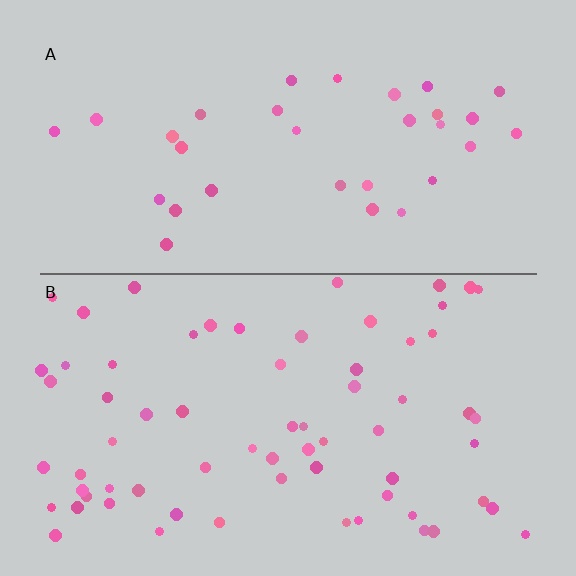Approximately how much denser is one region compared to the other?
Approximately 2.1× — region B over region A.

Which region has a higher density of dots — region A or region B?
B (the bottom).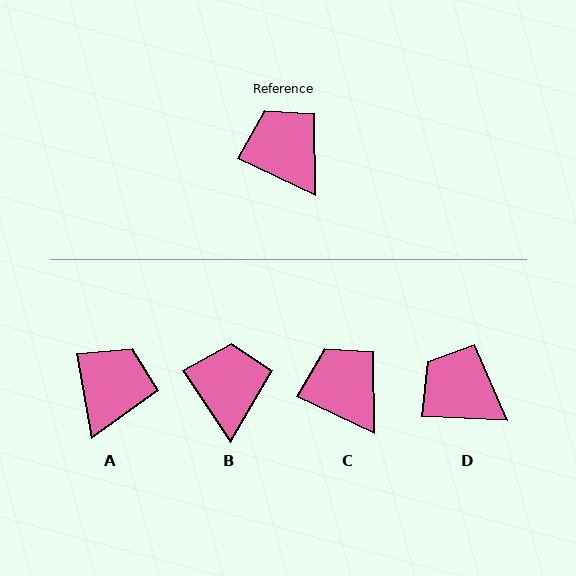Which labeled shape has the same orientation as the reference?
C.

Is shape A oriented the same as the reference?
No, it is off by about 55 degrees.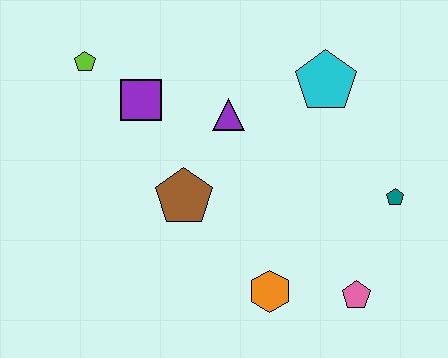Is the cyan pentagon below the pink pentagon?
No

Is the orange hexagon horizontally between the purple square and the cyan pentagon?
Yes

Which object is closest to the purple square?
The lime pentagon is closest to the purple square.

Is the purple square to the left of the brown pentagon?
Yes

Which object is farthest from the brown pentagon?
The teal pentagon is farthest from the brown pentagon.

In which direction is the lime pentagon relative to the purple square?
The lime pentagon is to the left of the purple square.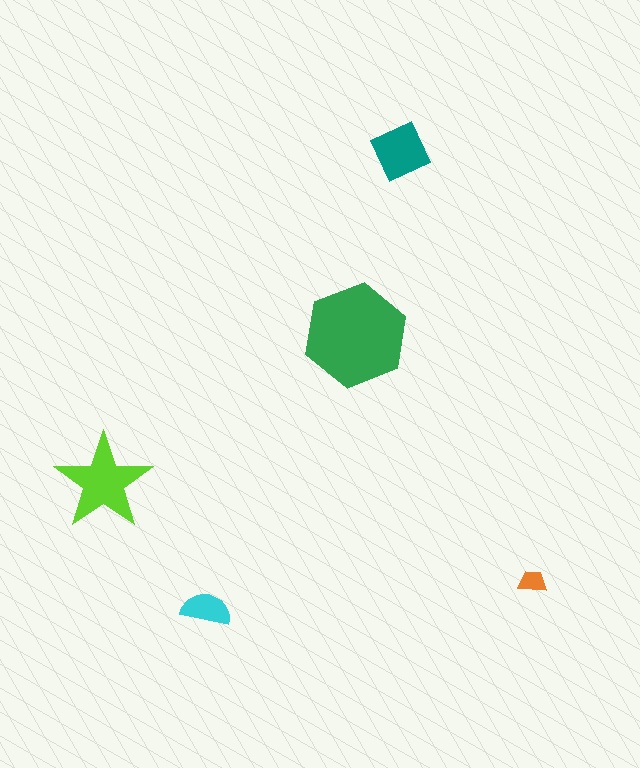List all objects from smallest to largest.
The orange trapezoid, the cyan semicircle, the teal diamond, the lime star, the green hexagon.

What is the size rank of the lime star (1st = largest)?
2nd.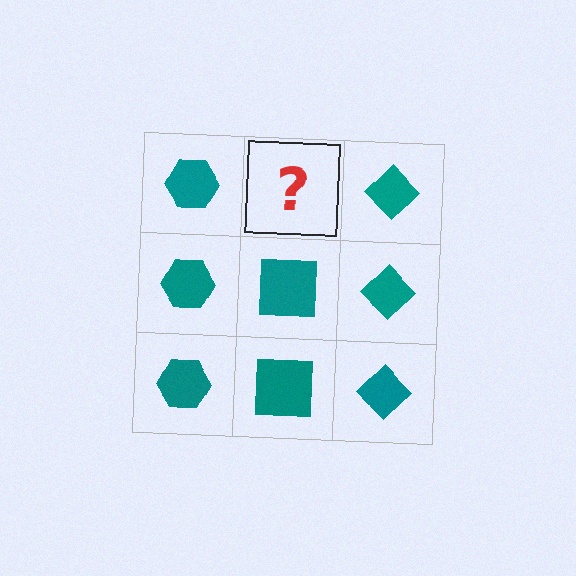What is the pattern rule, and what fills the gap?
The rule is that each column has a consistent shape. The gap should be filled with a teal square.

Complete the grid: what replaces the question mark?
The question mark should be replaced with a teal square.